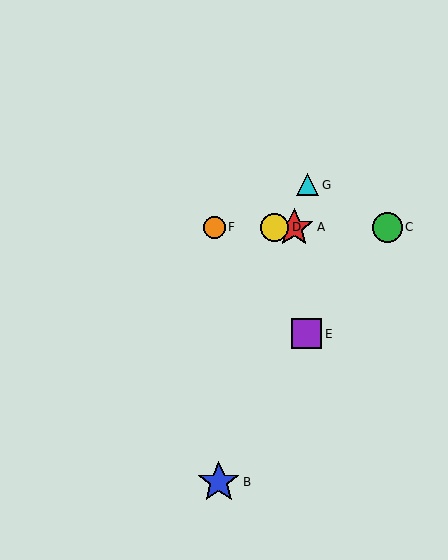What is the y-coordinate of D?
Object D is at y≈227.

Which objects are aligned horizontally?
Objects A, C, D, F are aligned horizontally.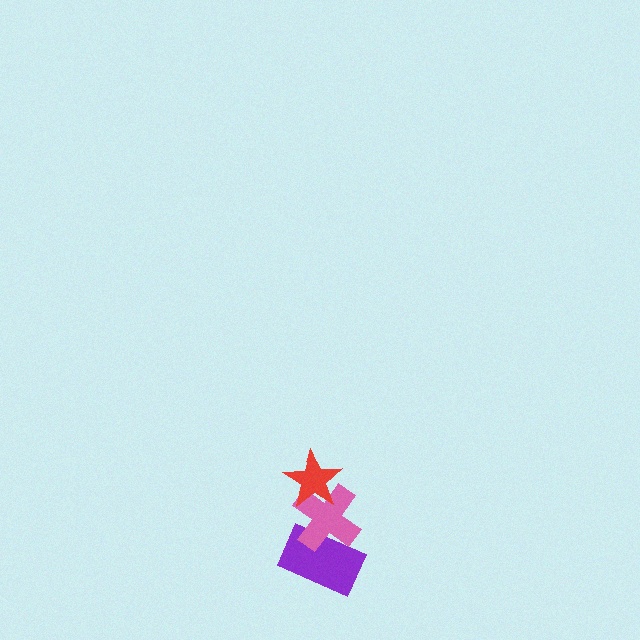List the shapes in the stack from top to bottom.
From top to bottom: the red star, the pink cross, the purple rectangle.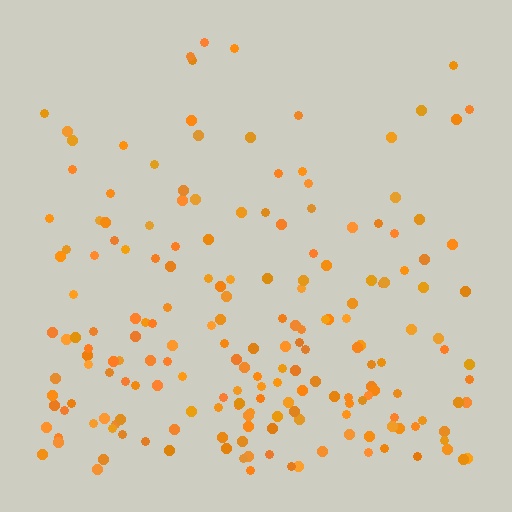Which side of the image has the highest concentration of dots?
The bottom.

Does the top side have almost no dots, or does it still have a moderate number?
Still a moderate number, just noticeably fewer than the bottom.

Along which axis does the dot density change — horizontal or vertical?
Vertical.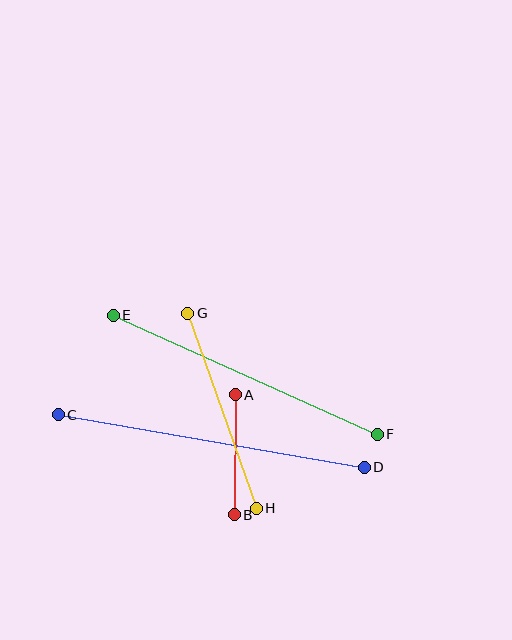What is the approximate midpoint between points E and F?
The midpoint is at approximately (245, 375) pixels.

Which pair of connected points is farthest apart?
Points C and D are farthest apart.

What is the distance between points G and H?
The distance is approximately 207 pixels.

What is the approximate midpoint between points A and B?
The midpoint is at approximately (235, 455) pixels.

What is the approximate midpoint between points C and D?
The midpoint is at approximately (211, 441) pixels.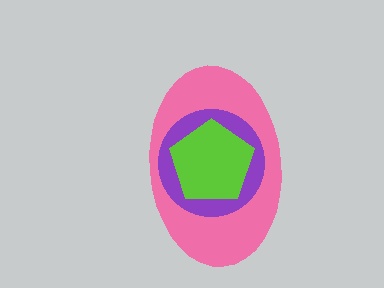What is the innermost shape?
The lime pentagon.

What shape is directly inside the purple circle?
The lime pentagon.